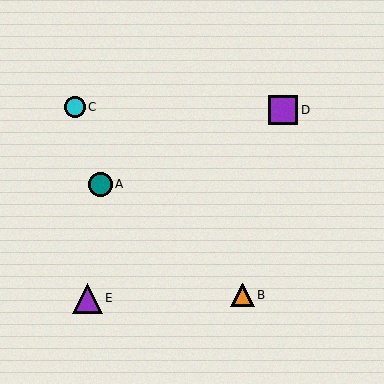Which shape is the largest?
The purple triangle (labeled E) is the largest.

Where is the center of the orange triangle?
The center of the orange triangle is at (243, 295).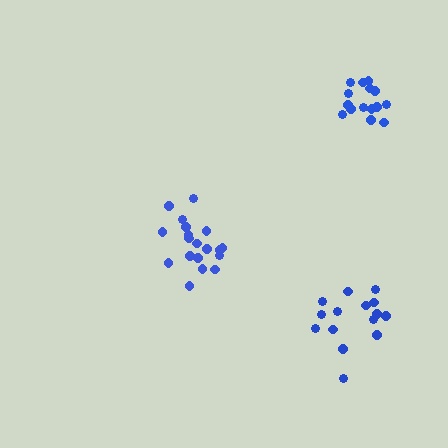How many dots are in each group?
Group 1: 15 dots, Group 2: 19 dots, Group 3: 15 dots (49 total).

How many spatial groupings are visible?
There are 3 spatial groupings.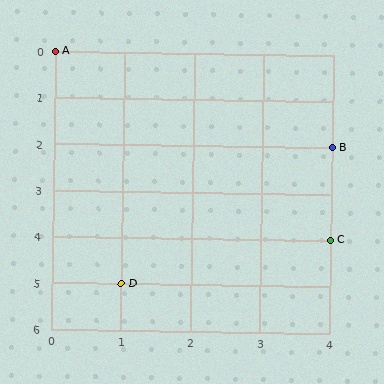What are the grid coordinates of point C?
Point C is at grid coordinates (4, 4).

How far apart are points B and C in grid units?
Points B and C are 2 rows apart.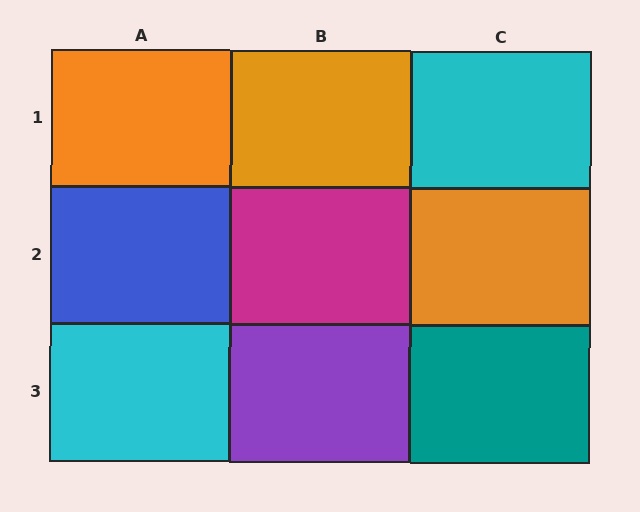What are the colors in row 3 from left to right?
Cyan, purple, teal.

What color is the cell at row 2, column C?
Orange.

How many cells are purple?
1 cell is purple.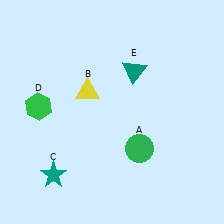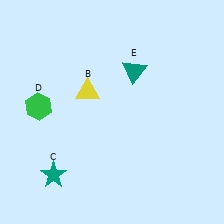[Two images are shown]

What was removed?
The green circle (A) was removed in Image 2.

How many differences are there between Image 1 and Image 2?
There is 1 difference between the two images.